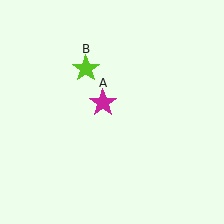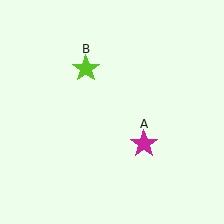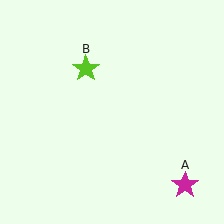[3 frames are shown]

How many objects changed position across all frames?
1 object changed position: magenta star (object A).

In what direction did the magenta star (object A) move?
The magenta star (object A) moved down and to the right.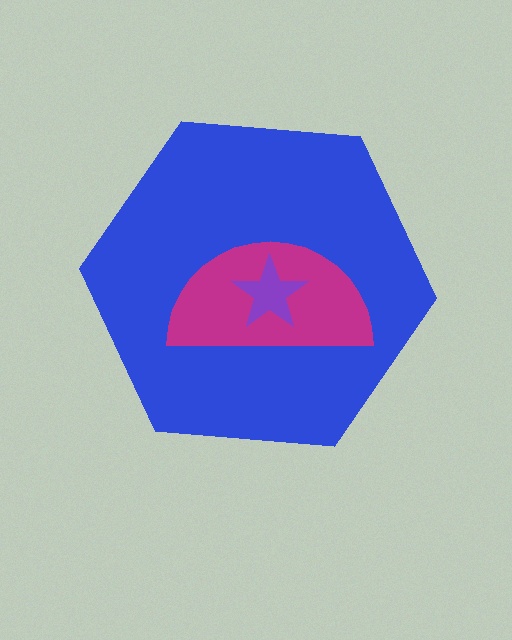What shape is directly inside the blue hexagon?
The magenta semicircle.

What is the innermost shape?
The purple star.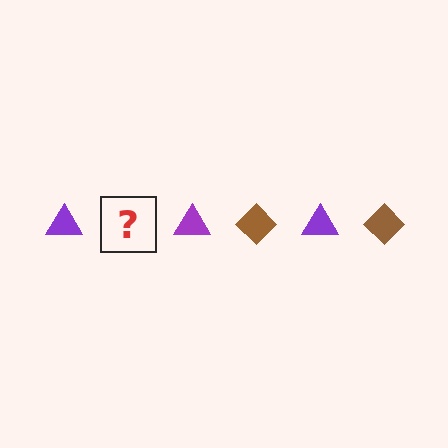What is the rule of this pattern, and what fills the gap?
The rule is that the pattern alternates between purple triangle and brown diamond. The gap should be filled with a brown diamond.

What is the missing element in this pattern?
The missing element is a brown diamond.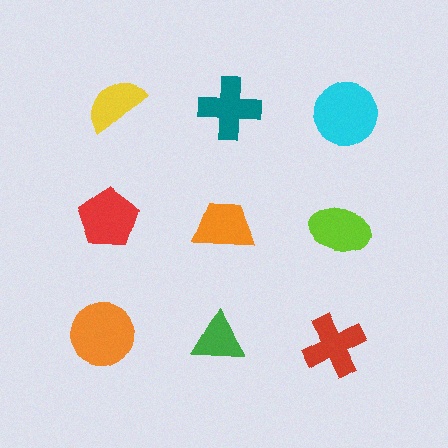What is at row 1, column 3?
A cyan circle.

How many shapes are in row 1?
3 shapes.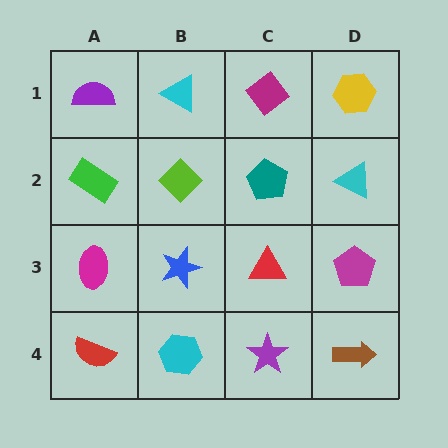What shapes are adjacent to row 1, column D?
A cyan triangle (row 2, column D), a magenta diamond (row 1, column C).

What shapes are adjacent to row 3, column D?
A cyan triangle (row 2, column D), a brown arrow (row 4, column D), a red triangle (row 3, column C).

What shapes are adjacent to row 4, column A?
A magenta ellipse (row 3, column A), a cyan hexagon (row 4, column B).